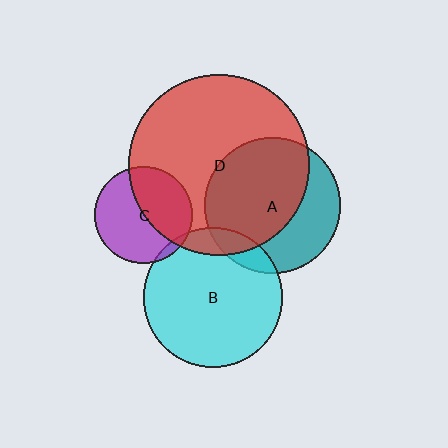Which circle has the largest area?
Circle D (red).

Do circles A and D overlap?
Yes.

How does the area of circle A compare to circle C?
Approximately 1.9 times.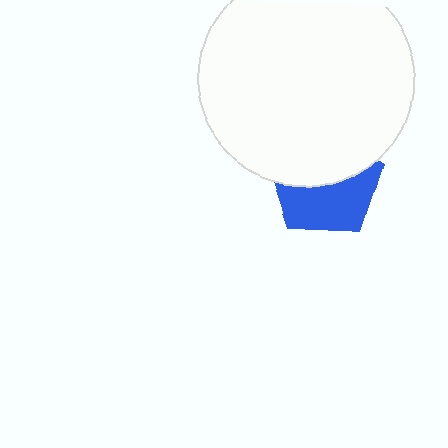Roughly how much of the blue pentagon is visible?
About half of it is visible (roughly 49%).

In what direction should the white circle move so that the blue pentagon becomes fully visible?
The white circle should move up. That is the shortest direction to clear the overlap and leave the blue pentagon fully visible.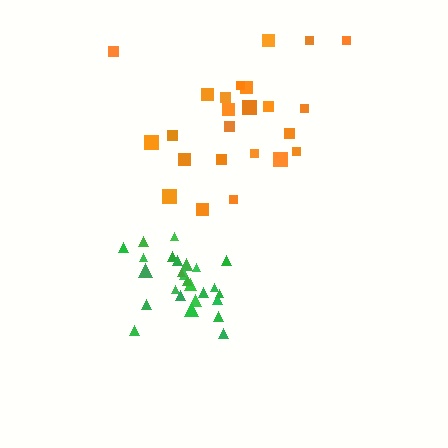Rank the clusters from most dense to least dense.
green, orange.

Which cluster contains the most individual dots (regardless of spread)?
Green (26).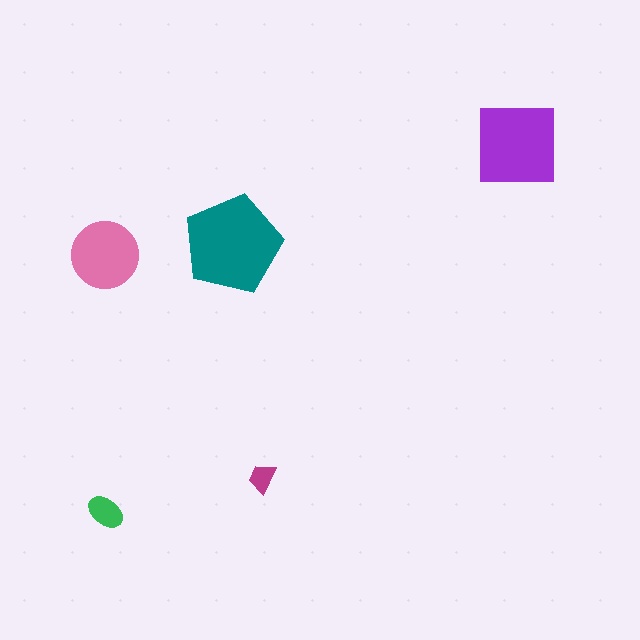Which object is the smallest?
The magenta trapezoid.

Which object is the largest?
The teal pentagon.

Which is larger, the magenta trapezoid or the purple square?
The purple square.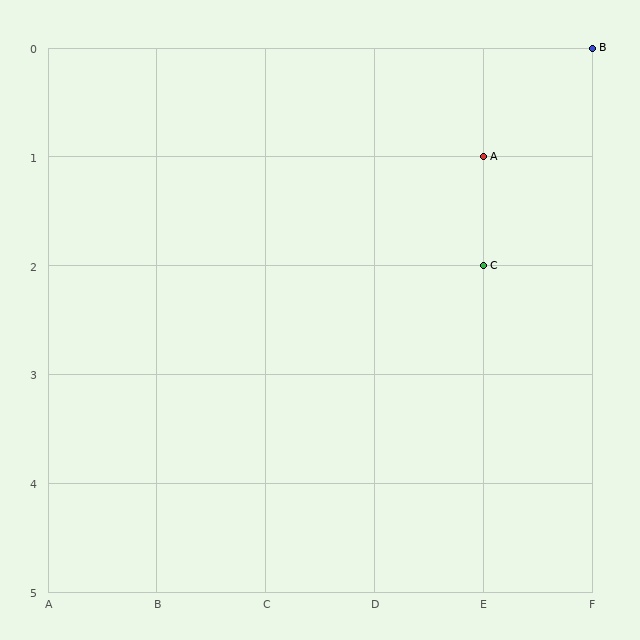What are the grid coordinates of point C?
Point C is at grid coordinates (E, 2).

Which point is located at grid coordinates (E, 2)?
Point C is at (E, 2).